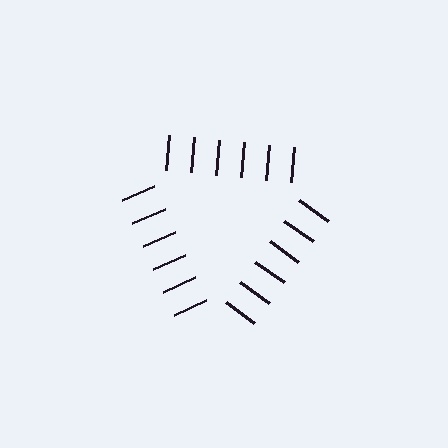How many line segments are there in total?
18 — 6 along each of the 3 edges.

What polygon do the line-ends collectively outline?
An illusory triangle — the line segments terminate on its edges but no continuous stroke is drawn.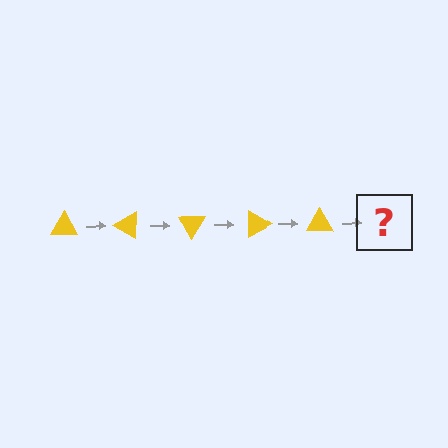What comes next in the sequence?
The next element should be a yellow triangle rotated 150 degrees.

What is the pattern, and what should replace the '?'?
The pattern is that the triangle rotates 30 degrees each step. The '?' should be a yellow triangle rotated 150 degrees.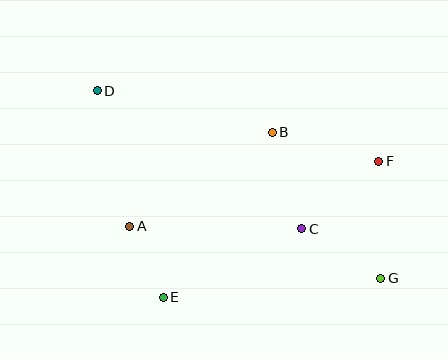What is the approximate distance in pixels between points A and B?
The distance between A and B is approximately 171 pixels.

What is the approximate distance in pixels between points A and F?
The distance between A and F is approximately 257 pixels.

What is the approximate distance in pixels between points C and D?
The distance between C and D is approximately 247 pixels.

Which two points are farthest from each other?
Points D and G are farthest from each other.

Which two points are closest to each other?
Points A and E are closest to each other.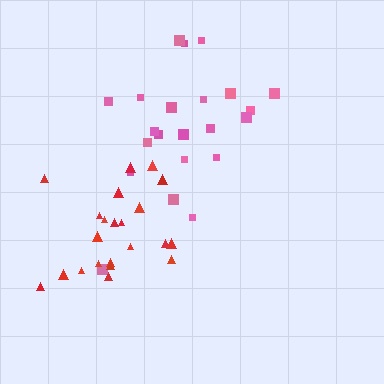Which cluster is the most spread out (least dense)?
Pink.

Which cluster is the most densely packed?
Red.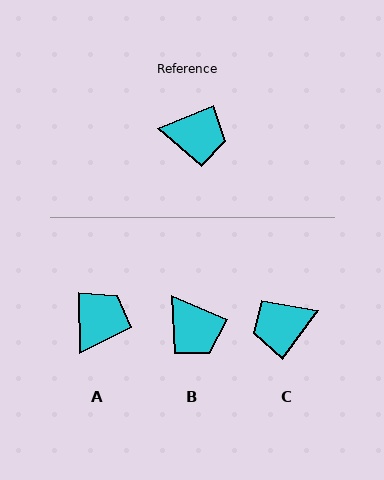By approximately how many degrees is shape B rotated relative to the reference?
Approximately 46 degrees clockwise.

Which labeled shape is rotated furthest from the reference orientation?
C, about 149 degrees away.